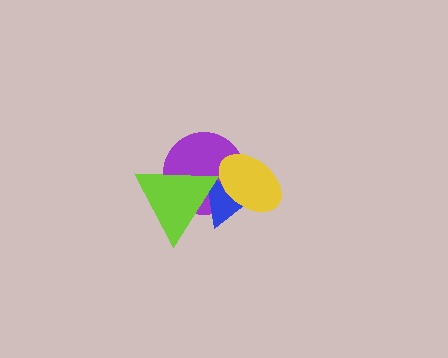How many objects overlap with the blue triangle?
3 objects overlap with the blue triangle.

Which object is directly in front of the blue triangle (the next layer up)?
The lime triangle is directly in front of the blue triangle.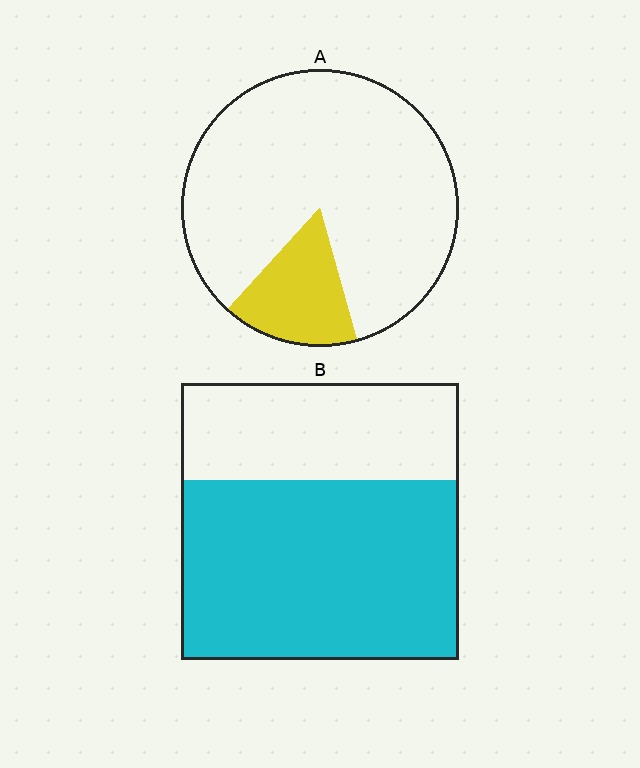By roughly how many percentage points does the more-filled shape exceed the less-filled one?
By roughly 50 percentage points (B over A).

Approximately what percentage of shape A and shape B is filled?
A is approximately 15% and B is approximately 65%.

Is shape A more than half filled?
No.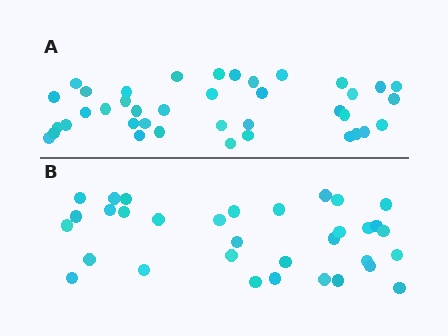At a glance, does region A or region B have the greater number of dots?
Region A (the top region) has more dots.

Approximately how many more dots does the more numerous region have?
Region A has about 6 more dots than region B.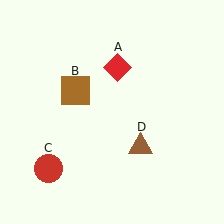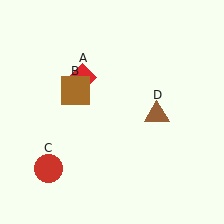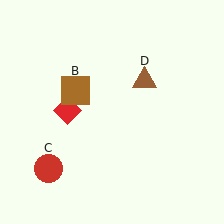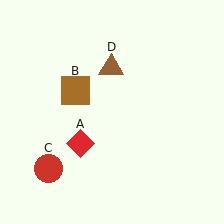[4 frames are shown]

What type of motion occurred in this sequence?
The red diamond (object A), brown triangle (object D) rotated counterclockwise around the center of the scene.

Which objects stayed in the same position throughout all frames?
Brown square (object B) and red circle (object C) remained stationary.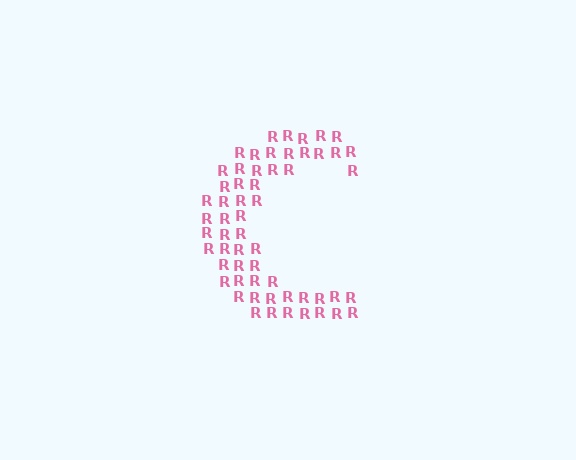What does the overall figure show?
The overall figure shows the letter C.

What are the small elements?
The small elements are letter R's.